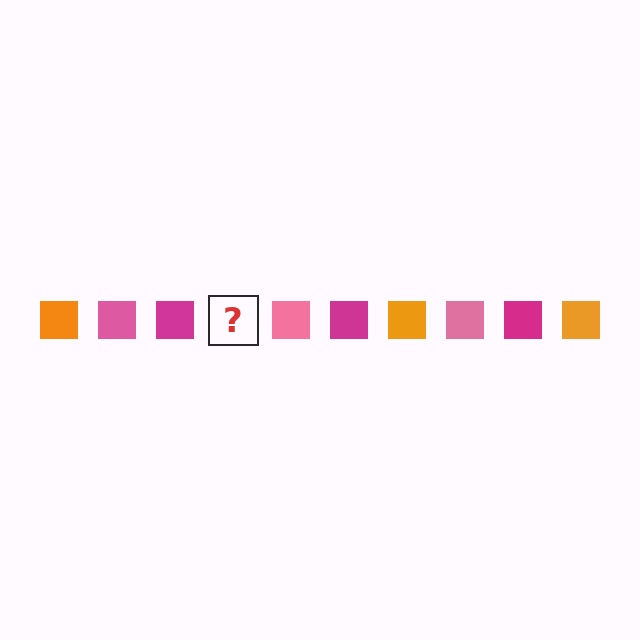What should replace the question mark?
The question mark should be replaced with an orange square.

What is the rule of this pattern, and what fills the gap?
The rule is that the pattern cycles through orange, pink, magenta squares. The gap should be filled with an orange square.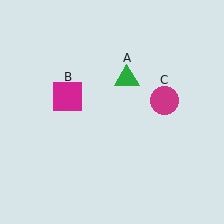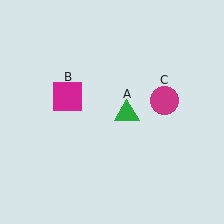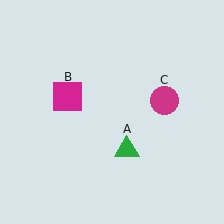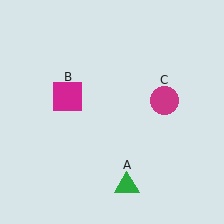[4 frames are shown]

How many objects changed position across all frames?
1 object changed position: green triangle (object A).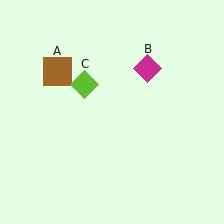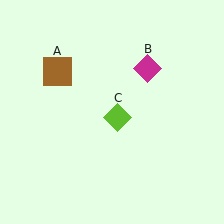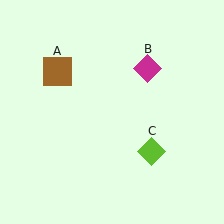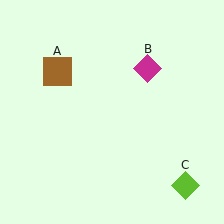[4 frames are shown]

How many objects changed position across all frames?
1 object changed position: lime diamond (object C).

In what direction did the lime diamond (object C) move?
The lime diamond (object C) moved down and to the right.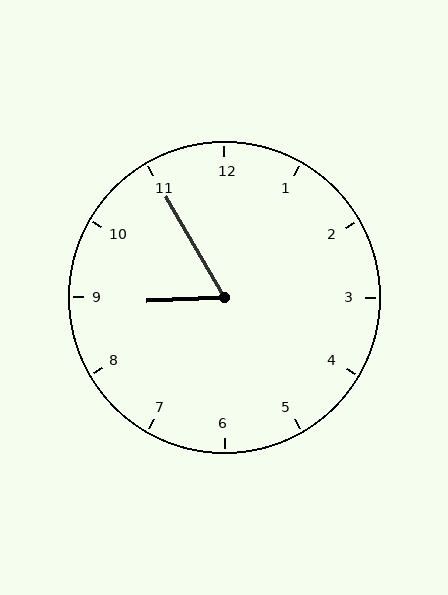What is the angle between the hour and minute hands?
Approximately 62 degrees.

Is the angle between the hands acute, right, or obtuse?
It is acute.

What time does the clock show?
8:55.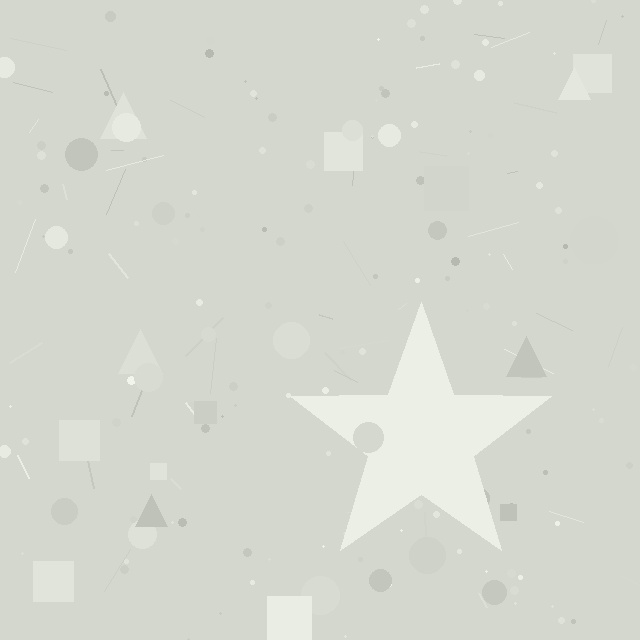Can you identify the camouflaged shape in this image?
The camouflaged shape is a star.